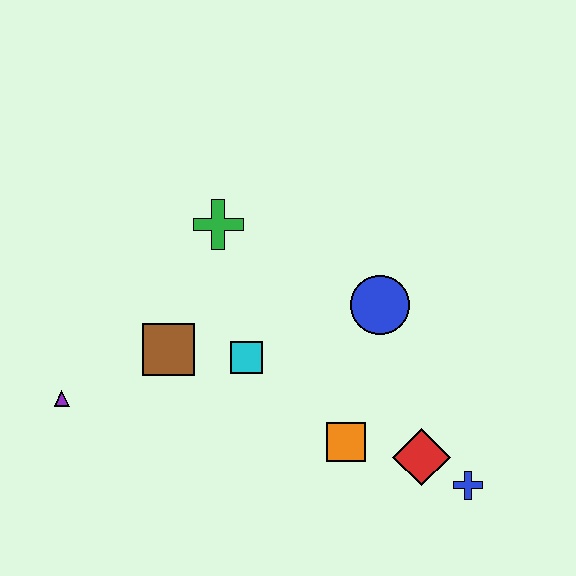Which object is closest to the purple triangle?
The brown square is closest to the purple triangle.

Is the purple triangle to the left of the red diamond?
Yes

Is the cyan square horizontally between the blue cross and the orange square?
No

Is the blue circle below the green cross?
Yes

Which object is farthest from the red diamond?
The purple triangle is farthest from the red diamond.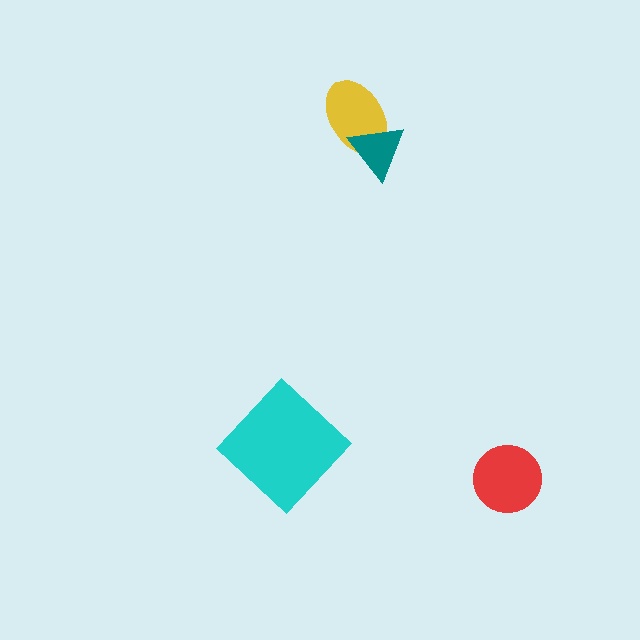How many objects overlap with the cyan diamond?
0 objects overlap with the cyan diamond.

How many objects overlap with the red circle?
0 objects overlap with the red circle.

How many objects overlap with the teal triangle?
1 object overlaps with the teal triangle.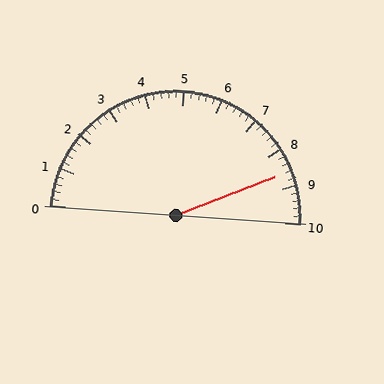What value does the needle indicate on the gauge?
The needle indicates approximately 8.6.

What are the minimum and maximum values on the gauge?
The gauge ranges from 0 to 10.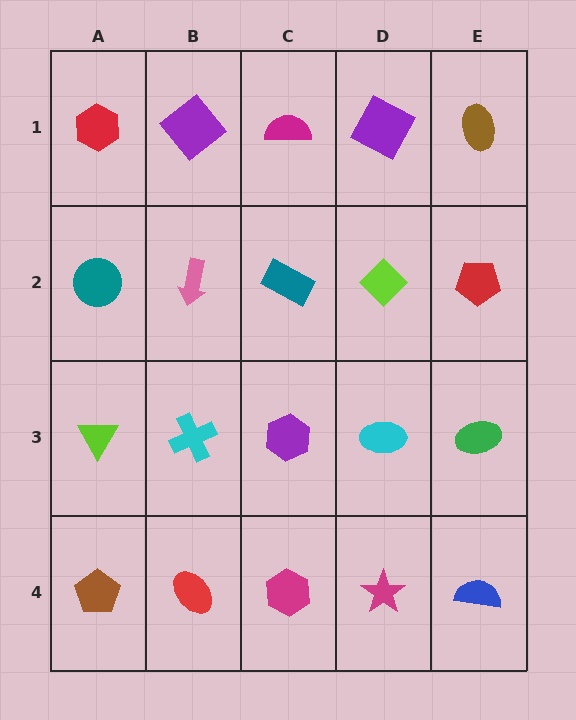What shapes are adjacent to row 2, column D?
A purple square (row 1, column D), a cyan ellipse (row 3, column D), a teal rectangle (row 2, column C), a red pentagon (row 2, column E).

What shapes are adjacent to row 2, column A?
A red hexagon (row 1, column A), a lime triangle (row 3, column A), a pink arrow (row 2, column B).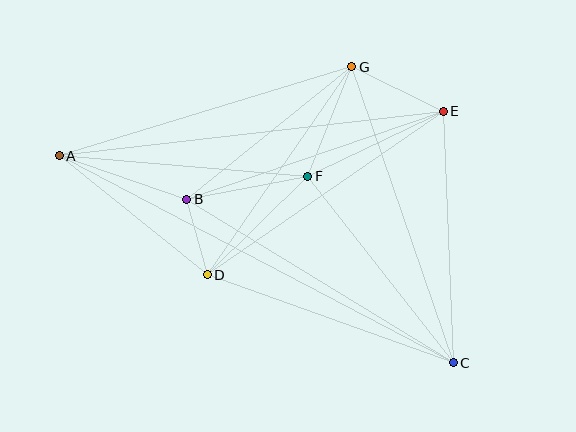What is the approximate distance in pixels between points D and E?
The distance between D and E is approximately 287 pixels.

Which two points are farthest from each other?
Points A and C are farthest from each other.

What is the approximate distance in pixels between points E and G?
The distance between E and G is approximately 102 pixels.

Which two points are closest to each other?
Points B and D are closest to each other.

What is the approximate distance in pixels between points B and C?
The distance between B and C is approximately 313 pixels.